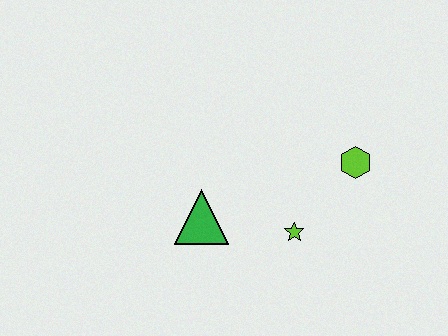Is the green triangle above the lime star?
Yes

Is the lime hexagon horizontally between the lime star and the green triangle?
No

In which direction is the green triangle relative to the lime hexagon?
The green triangle is to the left of the lime hexagon.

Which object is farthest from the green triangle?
The lime hexagon is farthest from the green triangle.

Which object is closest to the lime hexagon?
The lime star is closest to the lime hexagon.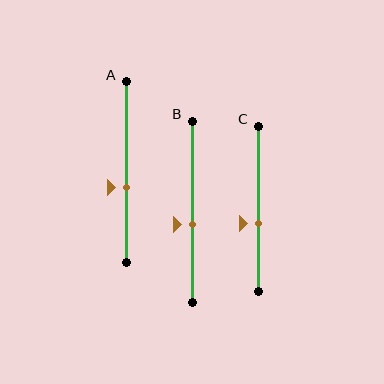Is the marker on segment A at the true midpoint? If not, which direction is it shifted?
No, the marker on segment A is shifted downward by about 9% of the segment length.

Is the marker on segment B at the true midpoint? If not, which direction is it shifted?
No, the marker on segment B is shifted downward by about 7% of the segment length.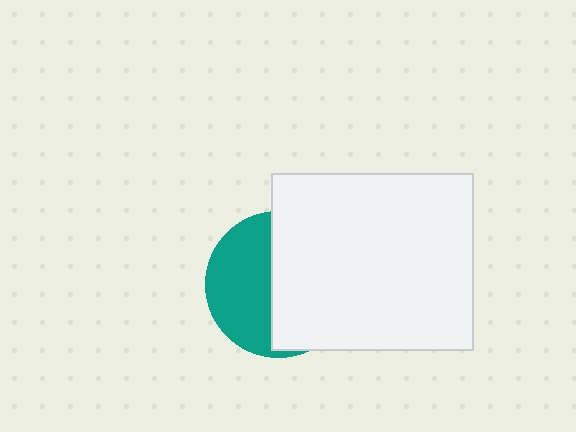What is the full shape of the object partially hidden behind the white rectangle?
The partially hidden object is a teal circle.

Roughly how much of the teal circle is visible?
A small part of it is visible (roughly 45%).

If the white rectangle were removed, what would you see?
You would see the complete teal circle.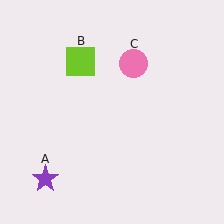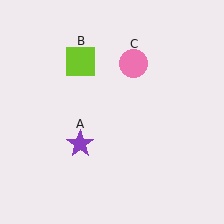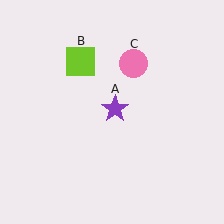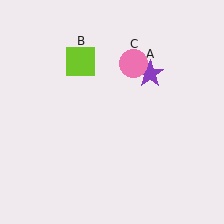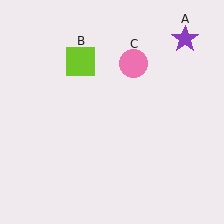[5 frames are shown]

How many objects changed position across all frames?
1 object changed position: purple star (object A).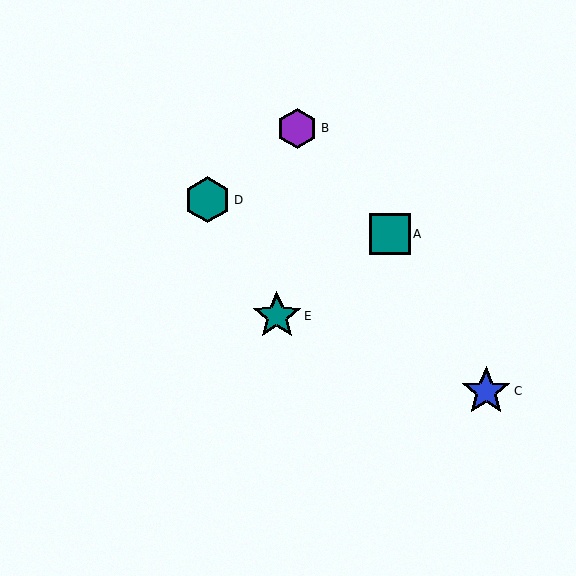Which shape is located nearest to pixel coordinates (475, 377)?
The blue star (labeled C) at (486, 391) is nearest to that location.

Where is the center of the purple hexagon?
The center of the purple hexagon is at (297, 128).